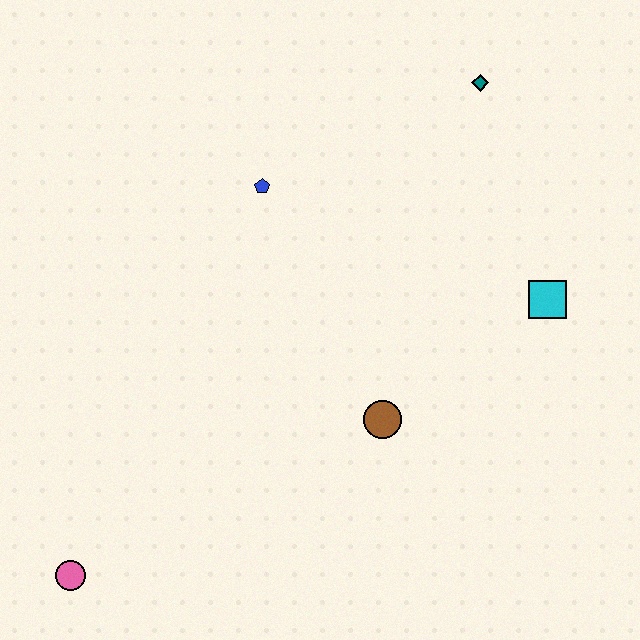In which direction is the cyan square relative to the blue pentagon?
The cyan square is to the right of the blue pentagon.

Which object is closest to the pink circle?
The brown circle is closest to the pink circle.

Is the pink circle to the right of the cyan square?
No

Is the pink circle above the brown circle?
No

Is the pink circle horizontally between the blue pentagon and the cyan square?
No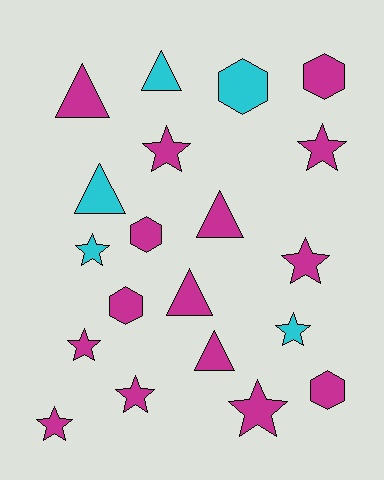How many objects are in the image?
There are 20 objects.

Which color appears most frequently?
Magenta, with 15 objects.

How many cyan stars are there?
There are 2 cyan stars.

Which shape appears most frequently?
Star, with 9 objects.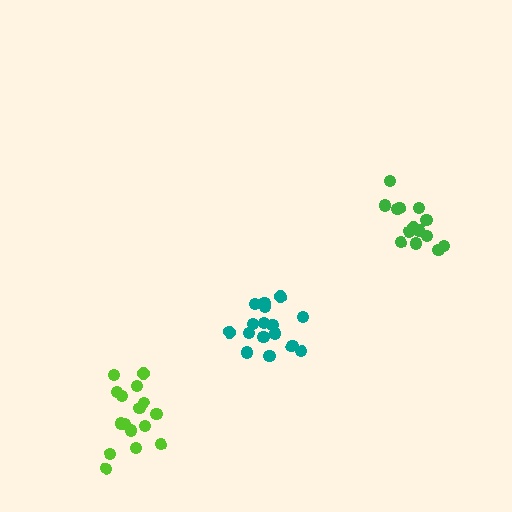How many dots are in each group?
Group 1: 18 dots, Group 2: 14 dots, Group 3: 16 dots (48 total).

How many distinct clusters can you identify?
There are 3 distinct clusters.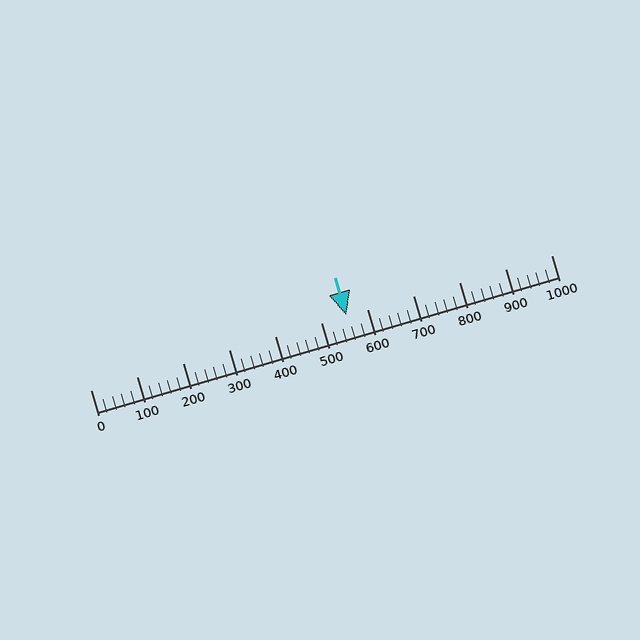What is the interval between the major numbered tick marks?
The major tick marks are spaced 100 units apart.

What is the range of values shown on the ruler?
The ruler shows values from 0 to 1000.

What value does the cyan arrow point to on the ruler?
The cyan arrow points to approximately 556.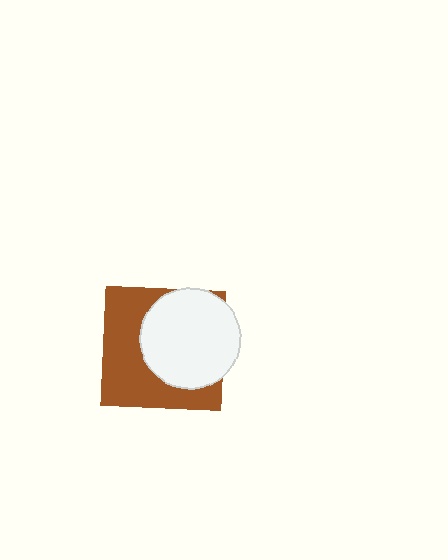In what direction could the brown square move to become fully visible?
The brown square could move toward the lower-left. That would shift it out from behind the white circle entirely.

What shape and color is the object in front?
The object in front is a white circle.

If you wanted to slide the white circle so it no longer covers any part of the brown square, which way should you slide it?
Slide it toward the upper-right — that is the most direct way to separate the two shapes.